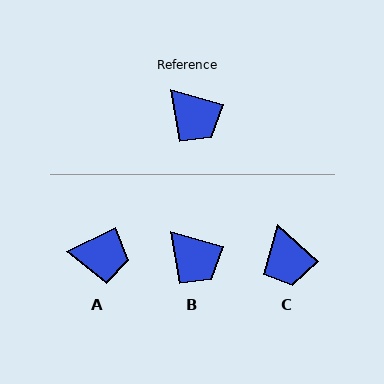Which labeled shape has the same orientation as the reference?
B.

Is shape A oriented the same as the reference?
No, it is off by about 41 degrees.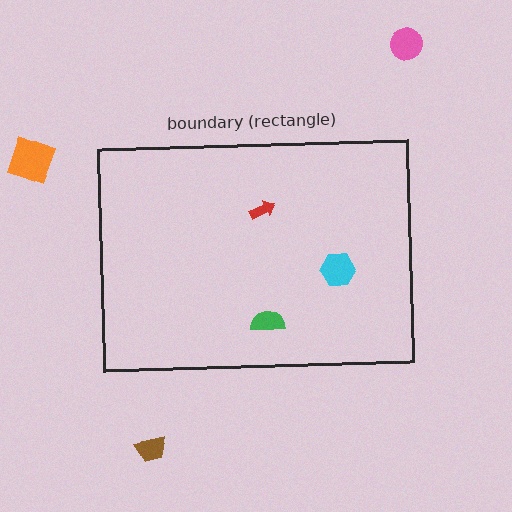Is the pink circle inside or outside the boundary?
Outside.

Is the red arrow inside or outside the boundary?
Inside.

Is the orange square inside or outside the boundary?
Outside.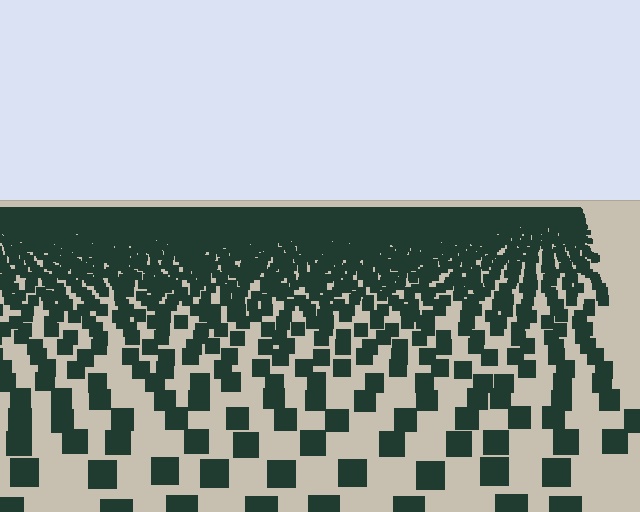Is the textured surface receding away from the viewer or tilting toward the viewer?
The surface is receding away from the viewer. Texture elements get smaller and denser toward the top.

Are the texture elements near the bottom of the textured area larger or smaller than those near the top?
Larger. Near the bottom, elements are closer to the viewer and appear at a bigger on-screen size.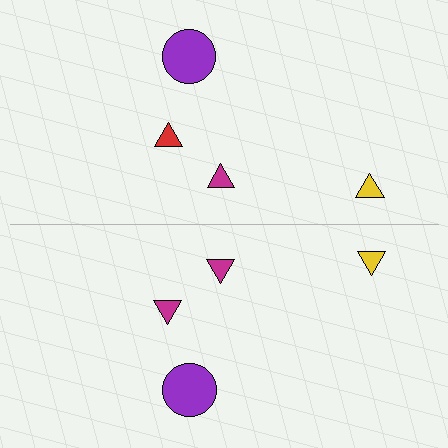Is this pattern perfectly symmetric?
No, the pattern is not perfectly symmetric. The magenta triangle on the bottom side breaks the symmetry — its mirror counterpart is red.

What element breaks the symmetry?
The magenta triangle on the bottom side breaks the symmetry — its mirror counterpart is red.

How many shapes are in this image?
There are 8 shapes in this image.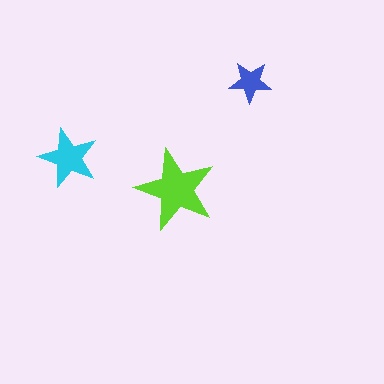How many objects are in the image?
There are 3 objects in the image.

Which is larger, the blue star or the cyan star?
The cyan one.